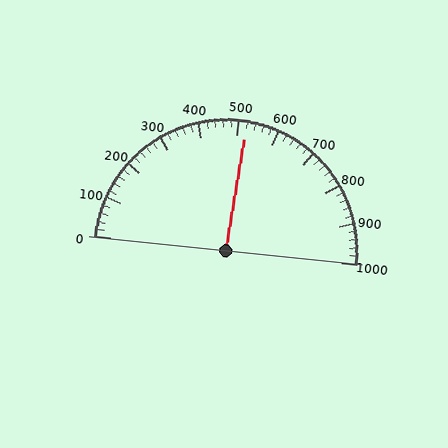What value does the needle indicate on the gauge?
The needle indicates approximately 520.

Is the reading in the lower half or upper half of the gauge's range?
The reading is in the upper half of the range (0 to 1000).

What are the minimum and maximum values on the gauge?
The gauge ranges from 0 to 1000.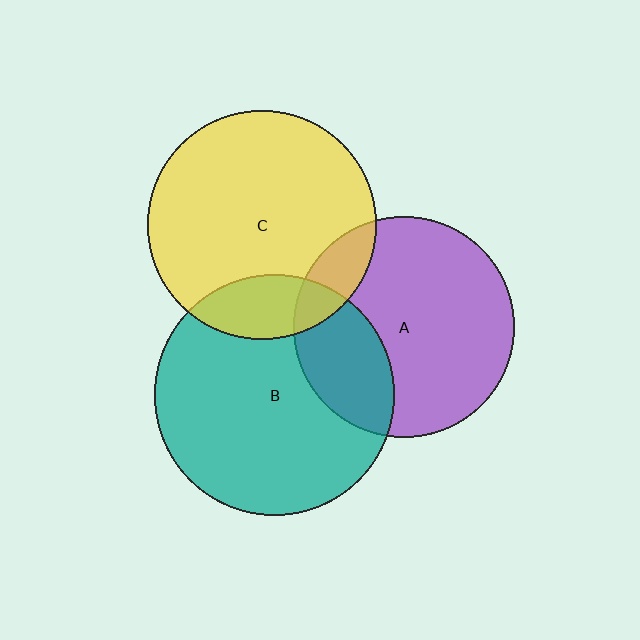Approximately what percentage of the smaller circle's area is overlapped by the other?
Approximately 15%.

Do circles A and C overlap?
Yes.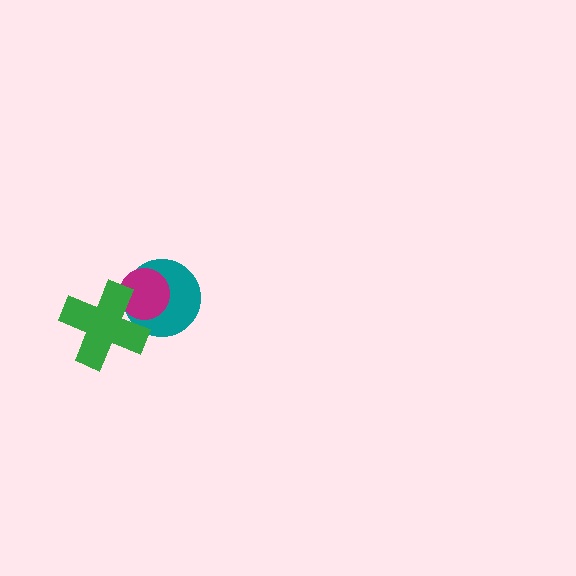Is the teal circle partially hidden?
Yes, it is partially covered by another shape.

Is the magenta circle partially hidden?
Yes, it is partially covered by another shape.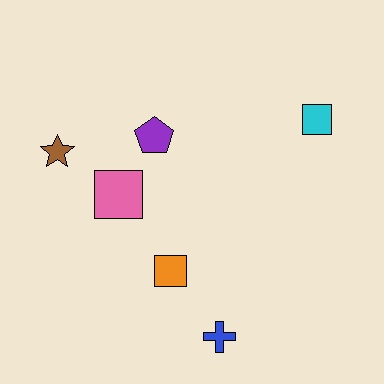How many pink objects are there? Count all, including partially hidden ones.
There is 1 pink object.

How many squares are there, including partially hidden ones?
There are 3 squares.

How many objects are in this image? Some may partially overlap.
There are 6 objects.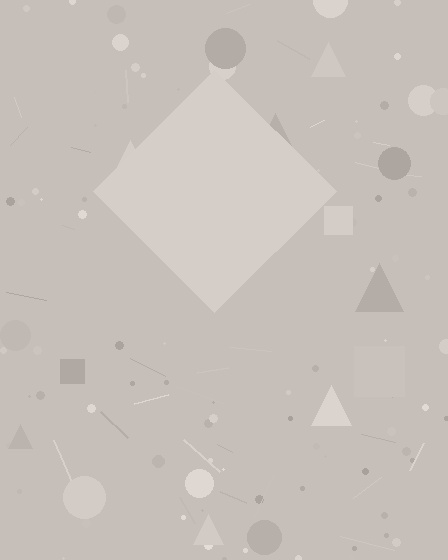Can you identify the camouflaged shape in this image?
The camouflaged shape is a diamond.